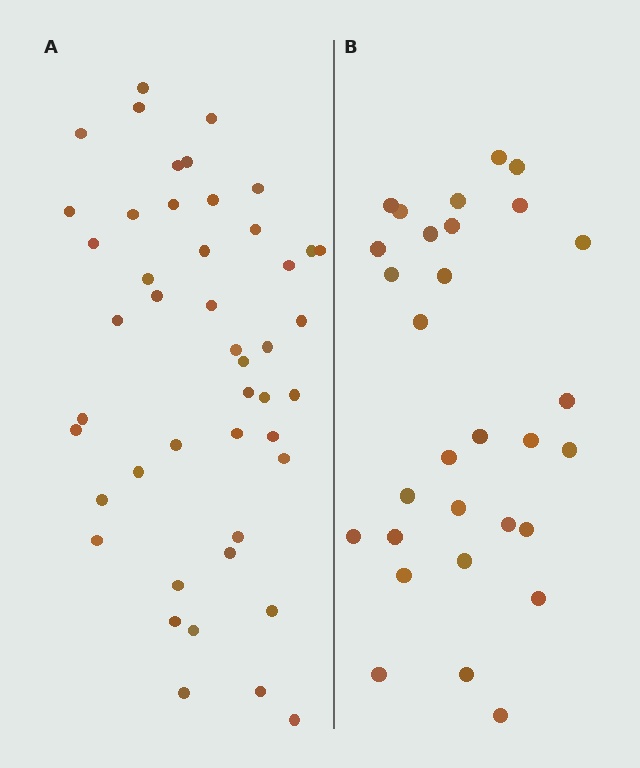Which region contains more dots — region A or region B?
Region A (the left region) has more dots.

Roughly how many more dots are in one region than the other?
Region A has approximately 15 more dots than region B.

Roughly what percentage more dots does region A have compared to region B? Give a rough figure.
About 55% more.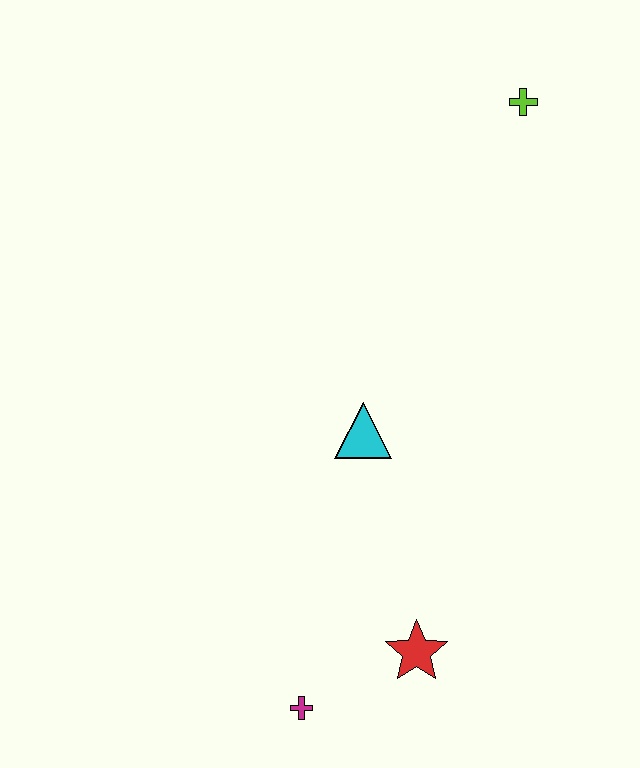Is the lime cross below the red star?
No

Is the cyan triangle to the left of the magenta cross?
No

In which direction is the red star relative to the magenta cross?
The red star is to the right of the magenta cross.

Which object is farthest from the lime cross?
The magenta cross is farthest from the lime cross.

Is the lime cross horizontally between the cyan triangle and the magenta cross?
No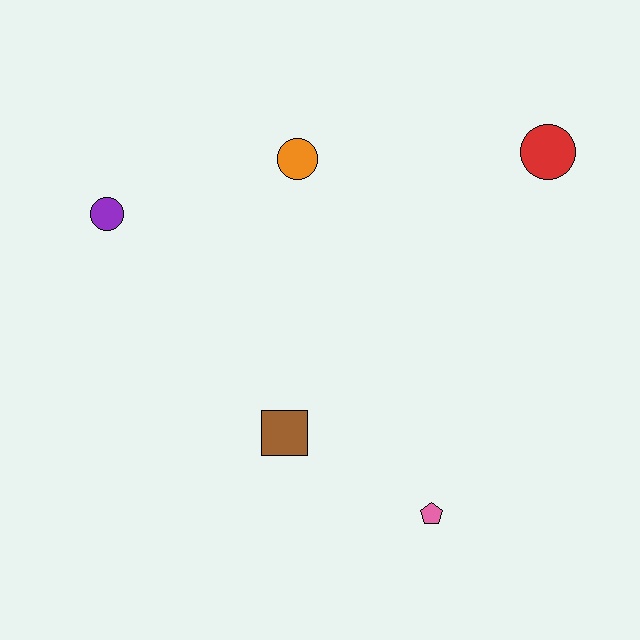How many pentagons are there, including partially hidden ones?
There is 1 pentagon.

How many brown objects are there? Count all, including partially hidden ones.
There is 1 brown object.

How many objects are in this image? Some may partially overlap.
There are 5 objects.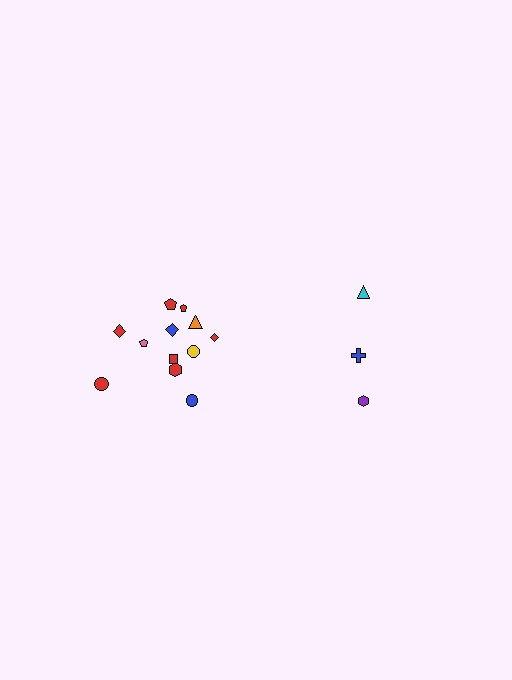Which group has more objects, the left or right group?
The left group.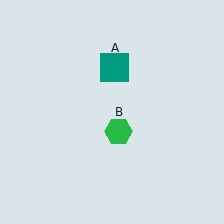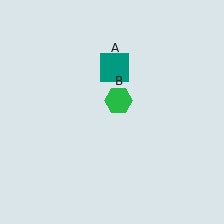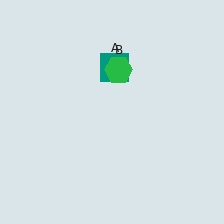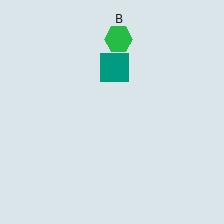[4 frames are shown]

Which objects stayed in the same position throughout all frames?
Teal square (object A) remained stationary.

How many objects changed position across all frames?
1 object changed position: green hexagon (object B).